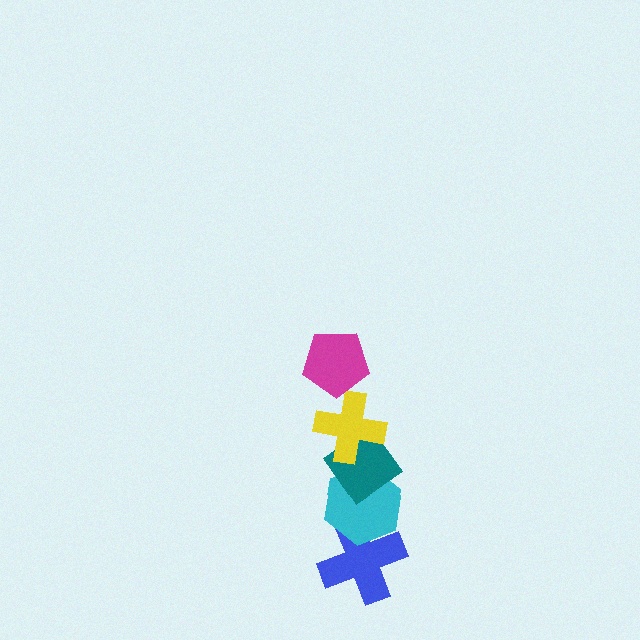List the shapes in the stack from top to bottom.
From top to bottom: the magenta pentagon, the yellow cross, the teal diamond, the cyan hexagon, the blue cross.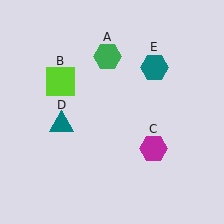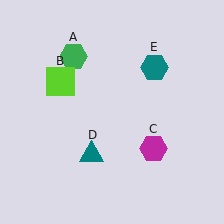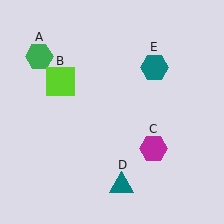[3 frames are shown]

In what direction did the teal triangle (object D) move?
The teal triangle (object D) moved down and to the right.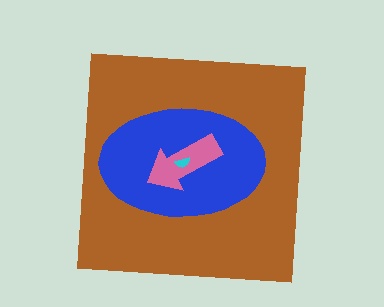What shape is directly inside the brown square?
The blue ellipse.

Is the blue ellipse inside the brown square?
Yes.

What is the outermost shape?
The brown square.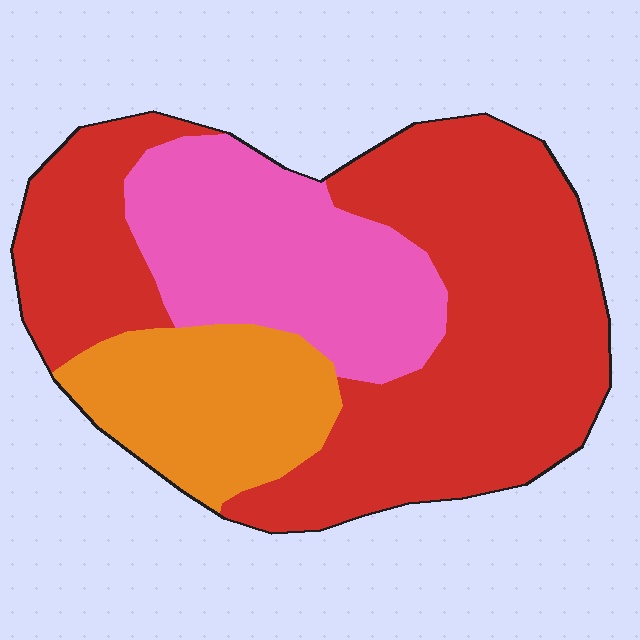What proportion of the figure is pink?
Pink takes up between a quarter and a half of the figure.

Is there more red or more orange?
Red.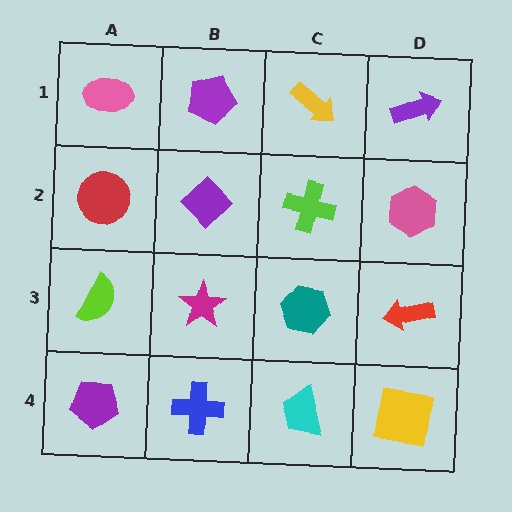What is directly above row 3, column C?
A lime cross.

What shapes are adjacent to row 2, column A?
A pink ellipse (row 1, column A), a lime semicircle (row 3, column A), a purple diamond (row 2, column B).